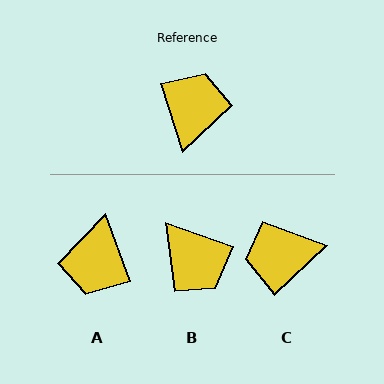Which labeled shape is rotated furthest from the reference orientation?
A, about 177 degrees away.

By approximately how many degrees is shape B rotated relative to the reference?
Approximately 126 degrees clockwise.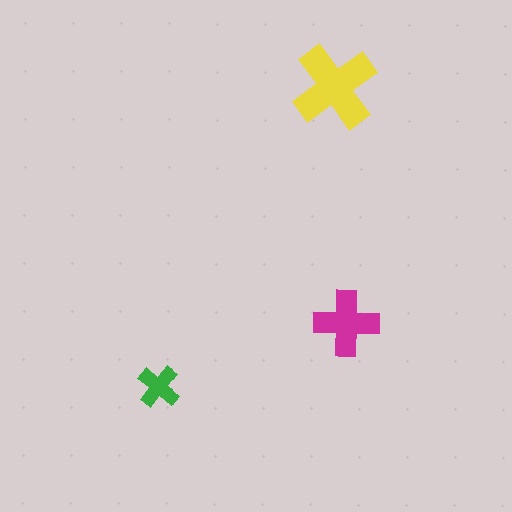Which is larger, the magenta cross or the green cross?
The magenta one.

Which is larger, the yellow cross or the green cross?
The yellow one.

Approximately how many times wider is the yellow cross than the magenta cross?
About 1.5 times wider.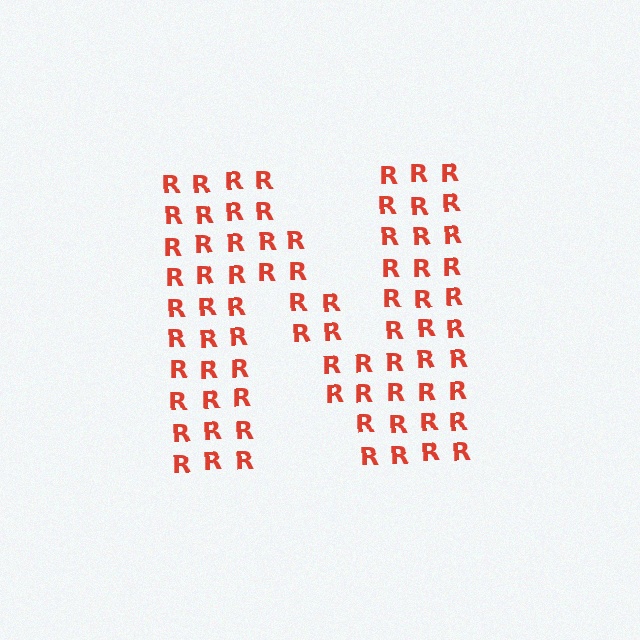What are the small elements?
The small elements are letter R's.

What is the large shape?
The large shape is the letter N.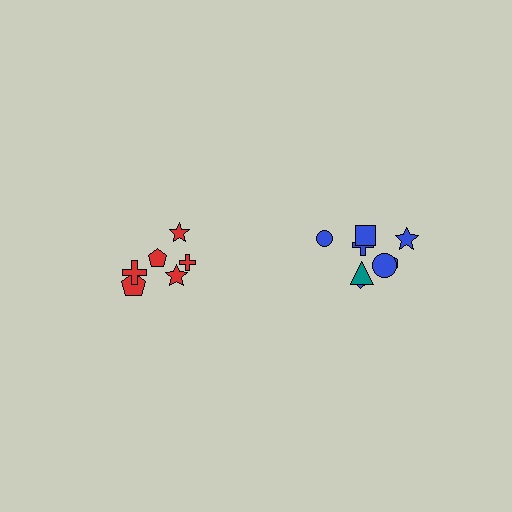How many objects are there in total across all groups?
There are 14 objects.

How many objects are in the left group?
There are 6 objects.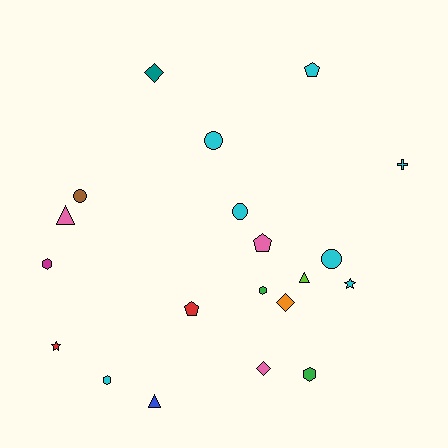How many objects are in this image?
There are 20 objects.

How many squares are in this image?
There are no squares.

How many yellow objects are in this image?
There are no yellow objects.